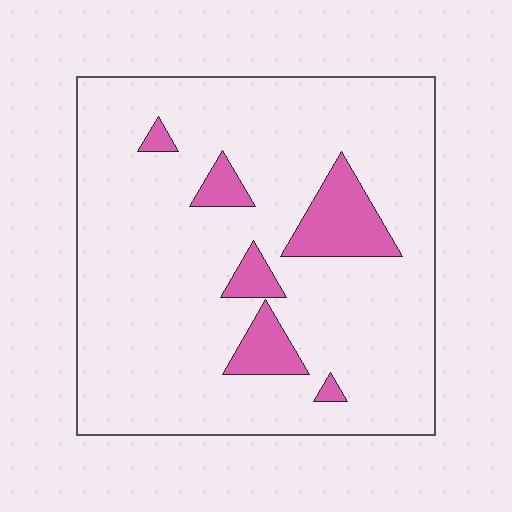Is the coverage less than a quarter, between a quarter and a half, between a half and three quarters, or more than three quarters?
Less than a quarter.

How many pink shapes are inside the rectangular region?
6.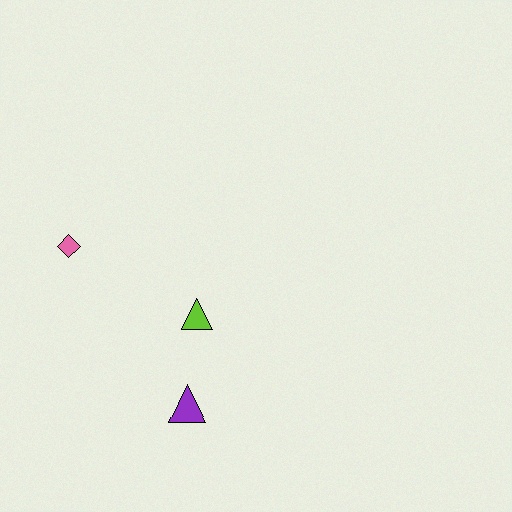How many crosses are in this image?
There are no crosses.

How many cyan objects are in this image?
There are no cyan objects.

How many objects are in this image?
There are 3 objects.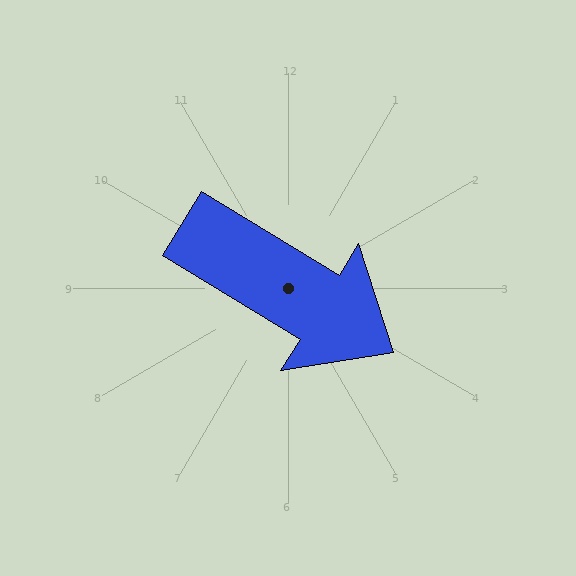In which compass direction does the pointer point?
Southeast.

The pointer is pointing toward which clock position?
Roughly 4 o'clock.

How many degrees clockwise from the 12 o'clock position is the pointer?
Approximately 121 degrees.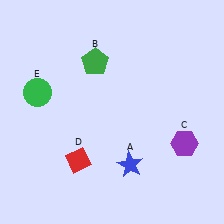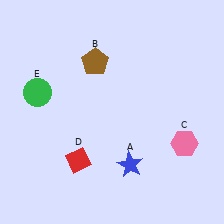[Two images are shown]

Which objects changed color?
B changed from green to brown. C changed from purple to pink.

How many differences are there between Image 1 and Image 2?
There are 2 differences between the two images.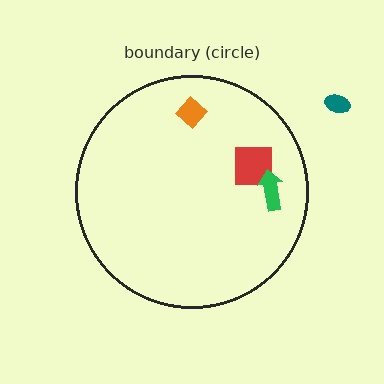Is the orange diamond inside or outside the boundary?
Inside.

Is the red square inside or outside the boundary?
Inside.